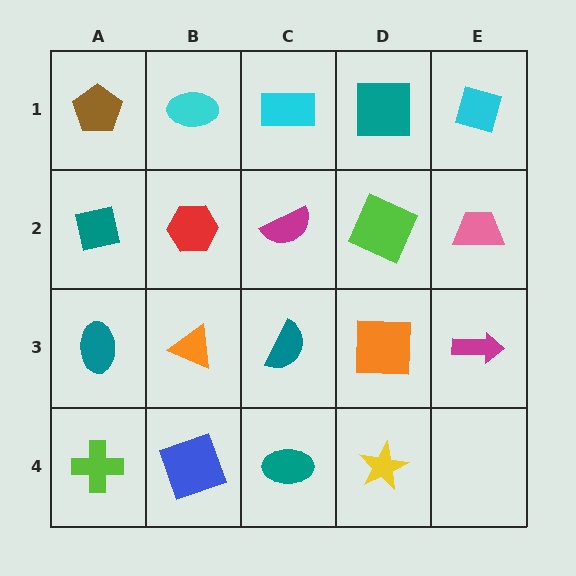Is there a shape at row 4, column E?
No, that cell is empty.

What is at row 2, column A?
A teal square.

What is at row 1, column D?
A teal square.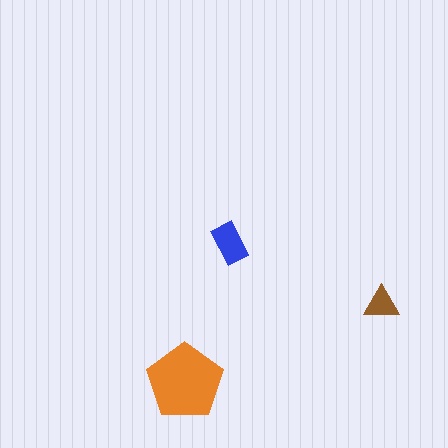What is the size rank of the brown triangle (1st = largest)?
3rd.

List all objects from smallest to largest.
The brown triangle, the blue rectangle, the orange pentagon.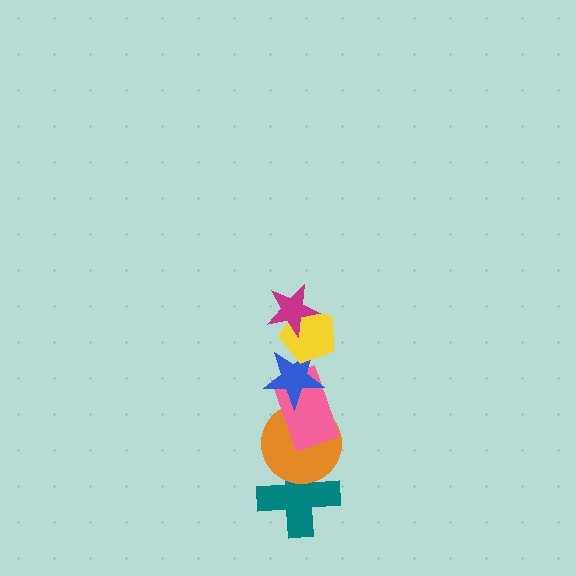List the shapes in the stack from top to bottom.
From top to bottom: the magenta star, the yellow pentagon, the blue star, the pink rectangle, the orange circle, the teal cross.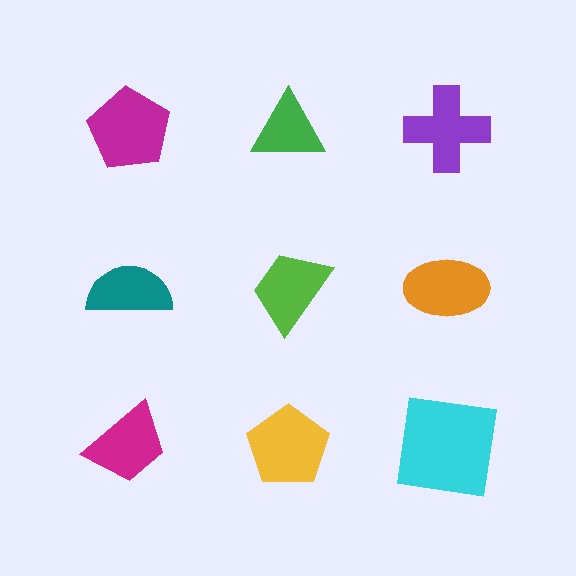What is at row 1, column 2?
A green triangle.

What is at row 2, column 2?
A lime trapezoid.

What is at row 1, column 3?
A purple cross.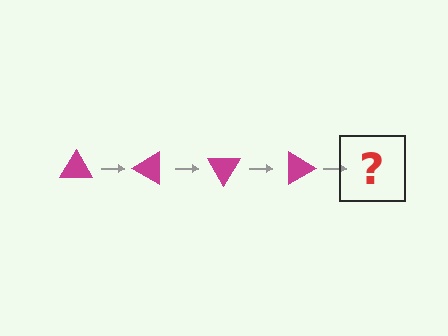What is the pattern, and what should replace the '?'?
The pattern is that the triangle rotates 30 degrees each step. The '?' should be a magenta triangle rotated 120 degrees.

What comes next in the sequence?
The next element should be a magenta triangle rotated 120 degrees.